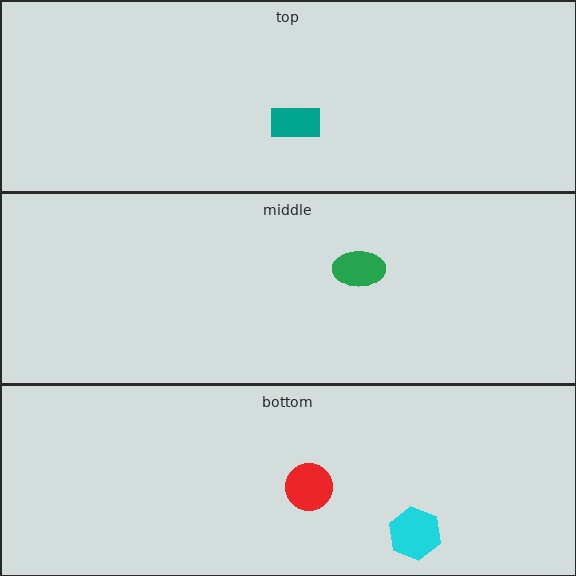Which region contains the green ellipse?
The middle region.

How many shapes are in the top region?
1.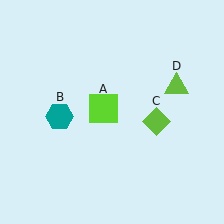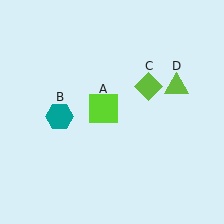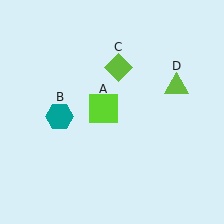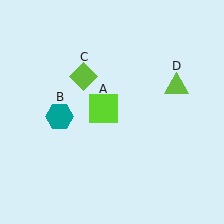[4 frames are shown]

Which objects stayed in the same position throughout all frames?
Lime square (object A) and teal hexagon (object B) and lime triangle (object D) remained stationary.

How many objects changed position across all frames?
1 object changed position: lime diamond (object C).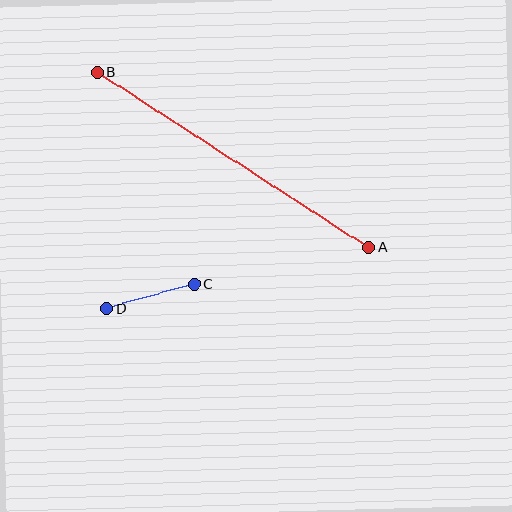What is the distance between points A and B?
The distance is approximately 323 pixels.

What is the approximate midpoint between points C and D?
The midpoint is at approximately (151, 297) pixels.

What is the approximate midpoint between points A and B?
The midpoint is at approximately (233, 160) pixels.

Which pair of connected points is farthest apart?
Points A and B are farthest apart.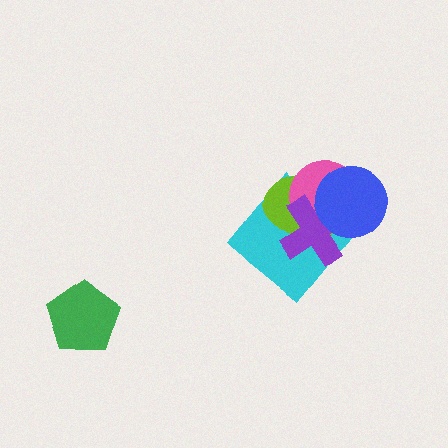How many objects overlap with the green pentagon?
0 objects overlap with the green pentagon.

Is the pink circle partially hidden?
Yes, it is partially covered by another shape.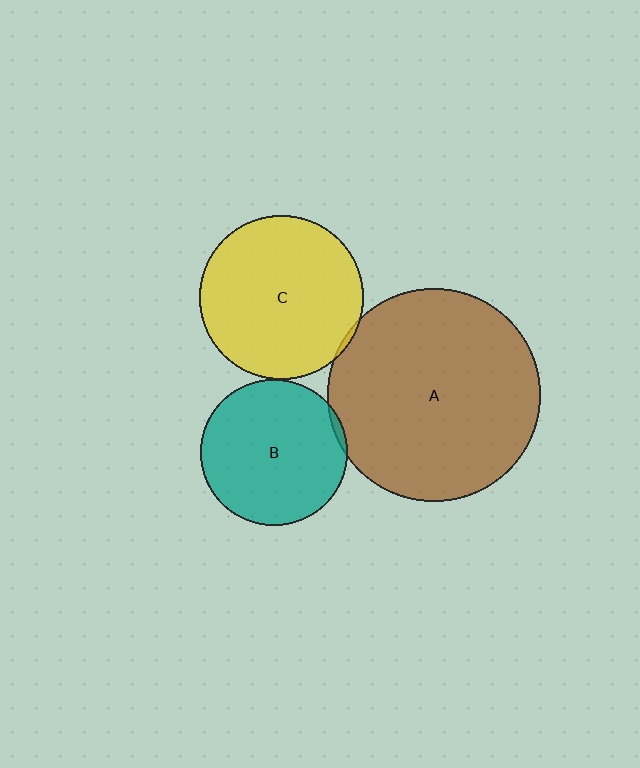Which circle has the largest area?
Circle A (brown).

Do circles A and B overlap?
Yes.